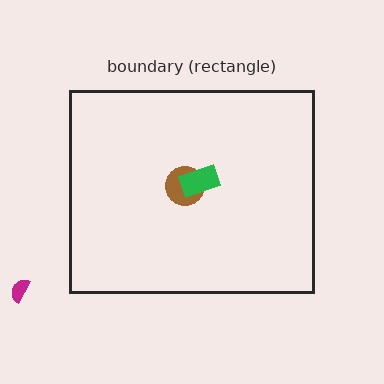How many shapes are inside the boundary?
2 inside, 1 outside.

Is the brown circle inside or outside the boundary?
Inside.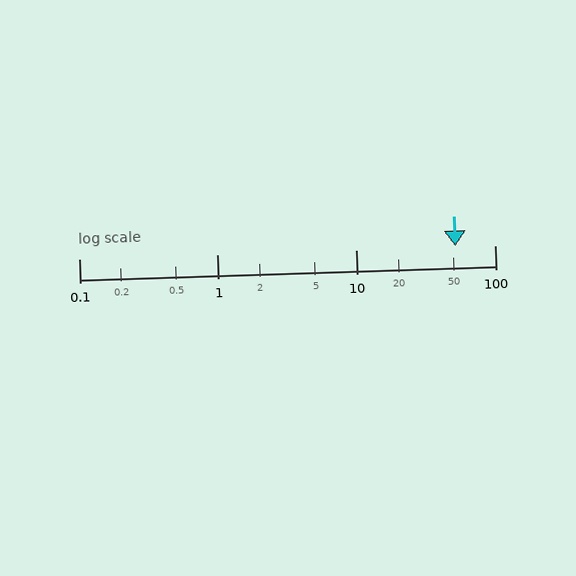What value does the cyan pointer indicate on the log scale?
The pointer indicates approximately 52.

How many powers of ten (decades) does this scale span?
The scale spans 3 decades, from 0.1 to 100.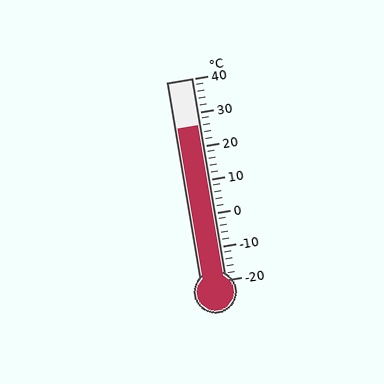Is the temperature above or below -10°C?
The temperature is above -10°C.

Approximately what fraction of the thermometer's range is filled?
The thermometer is filled to approximately 75% of its range.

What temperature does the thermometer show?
The thermometer shows approximately 26°C.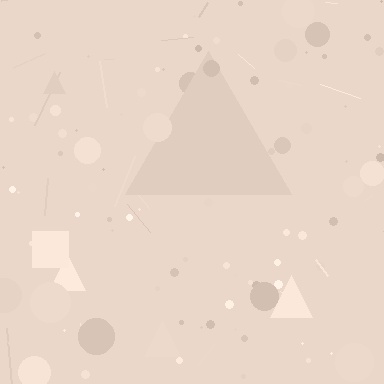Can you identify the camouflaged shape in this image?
The camouflaged shape is a triangle.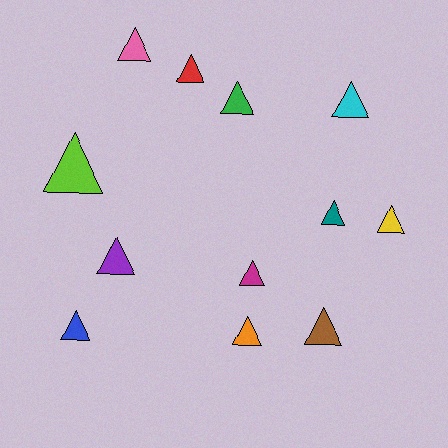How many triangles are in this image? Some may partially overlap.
There are 12 triangles.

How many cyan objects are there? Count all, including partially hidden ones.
There is 1 cyan object.